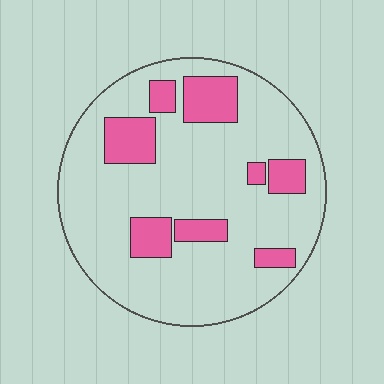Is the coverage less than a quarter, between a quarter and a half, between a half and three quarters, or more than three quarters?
Less than a quarter.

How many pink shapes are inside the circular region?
8.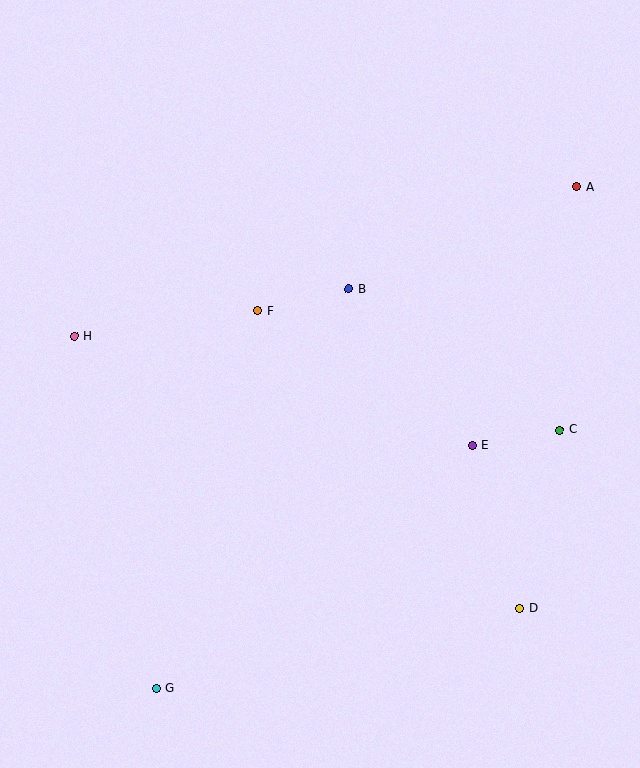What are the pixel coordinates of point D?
Point D is at (520, 609).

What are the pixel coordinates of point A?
Point A is at (577, 187).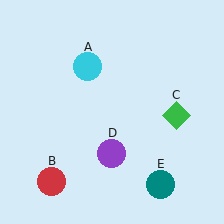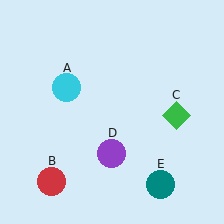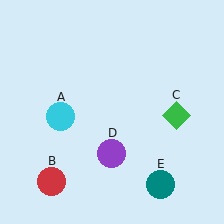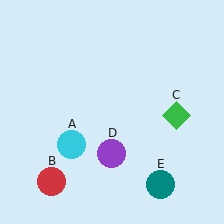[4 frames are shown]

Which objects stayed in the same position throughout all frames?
Red circle (object B) and green diamond (object C) and purple circle (object D) and teal circle (object E) remained stationary.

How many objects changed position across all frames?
1 object changed position: cyan circle (object A).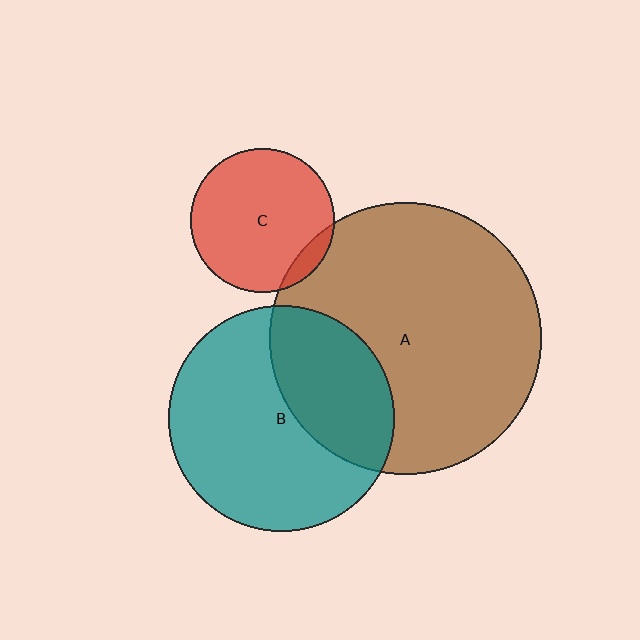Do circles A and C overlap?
Yes.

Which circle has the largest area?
Circle A (brown).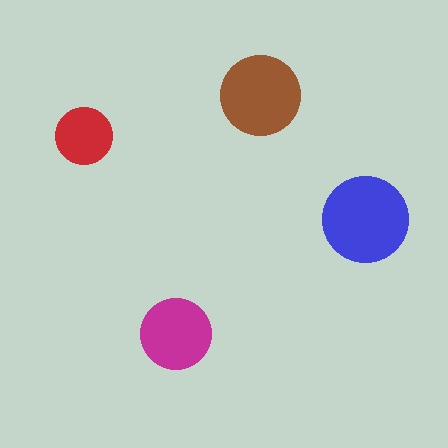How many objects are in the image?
There are 4 objects in the image.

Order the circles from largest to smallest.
the blue one, the brown one, the magenta one, the red one.